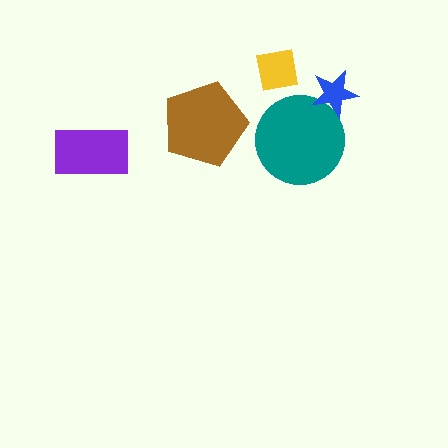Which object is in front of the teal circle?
The blue star is in front of the teal circle.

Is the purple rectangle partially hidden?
No, no other shape covers it.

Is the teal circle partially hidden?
Yes, it is partially covered by another shape.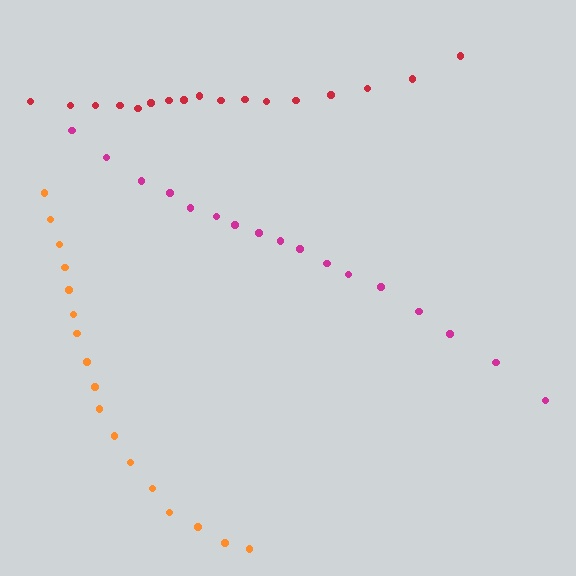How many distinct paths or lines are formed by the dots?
There are 3 distinct paths.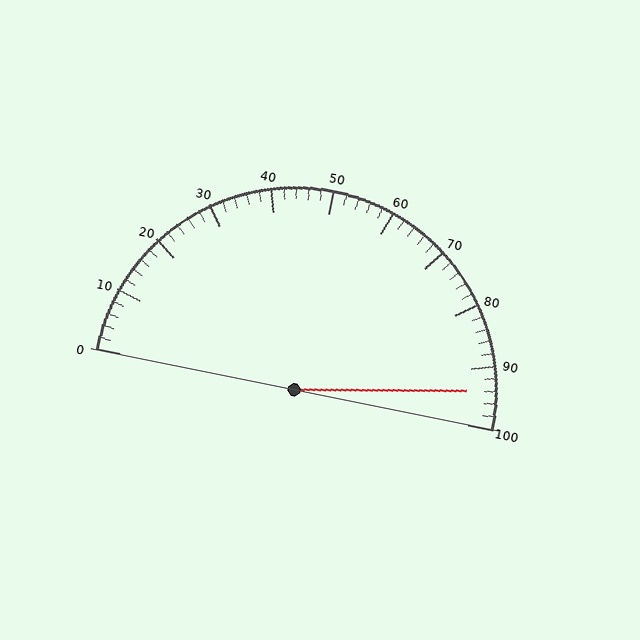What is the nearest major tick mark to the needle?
The nearest major tick mark is 90.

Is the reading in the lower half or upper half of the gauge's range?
The reading is in the upper half of the range (0 to 100).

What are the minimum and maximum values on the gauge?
The gauge ranges from 0 to 100.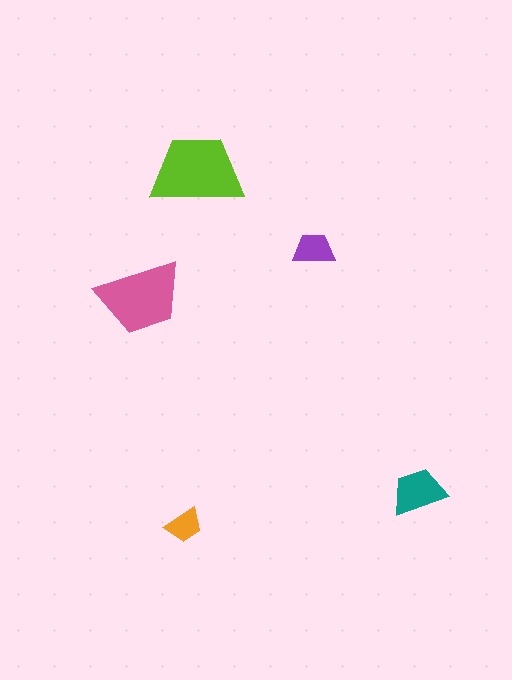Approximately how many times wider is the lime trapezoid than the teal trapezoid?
About 1.5 times wider.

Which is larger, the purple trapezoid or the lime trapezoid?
The lime one.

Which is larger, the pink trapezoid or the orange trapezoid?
The pink one.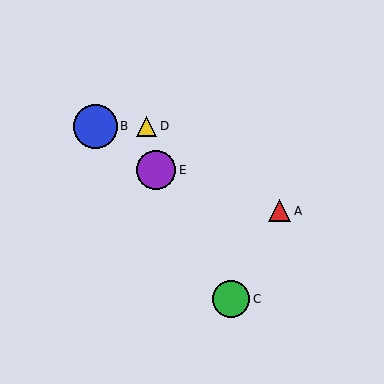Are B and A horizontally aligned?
No, B is at y≈126 and A is at y≈211.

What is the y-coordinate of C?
Object C is at y≈299.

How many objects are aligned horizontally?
2 objects (B, D) are aligned horizontally.